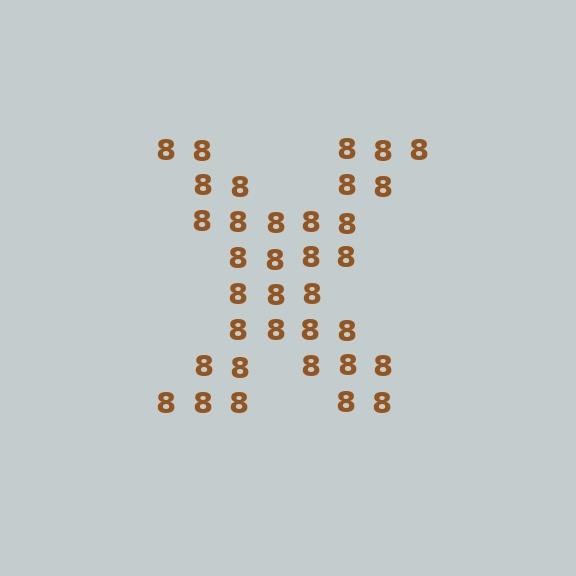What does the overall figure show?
The overall figure shows the letter X.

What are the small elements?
The small elements are digit 8's.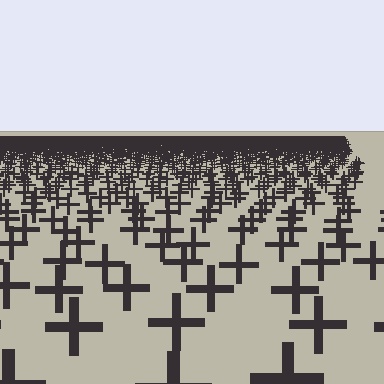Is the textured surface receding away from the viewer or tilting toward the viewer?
The surface is receding away from the viewer. Texture elements get smaller and denser toward the top.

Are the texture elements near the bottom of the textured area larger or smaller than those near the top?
Larger. Near the bottom, elements are closer to the viewer and appear at a bigger on-screen size.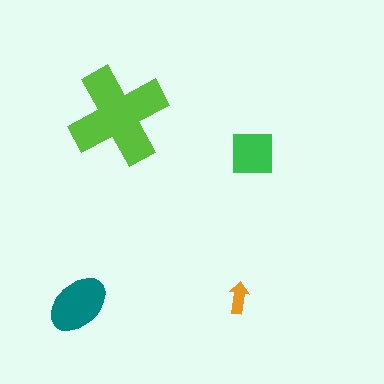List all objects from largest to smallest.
The lime cross, the teal ellipse, the green square, the orange arrow.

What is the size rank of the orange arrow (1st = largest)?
4th.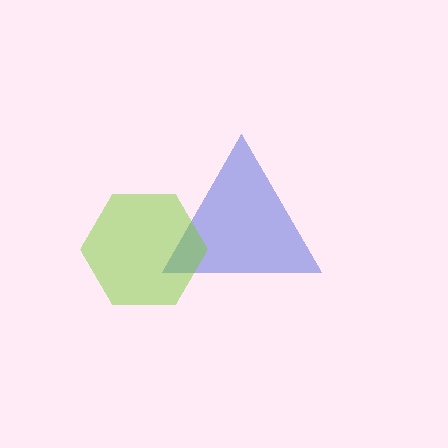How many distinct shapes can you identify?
There are 2 distinct shapes: a blue triangle, a lime hexagon.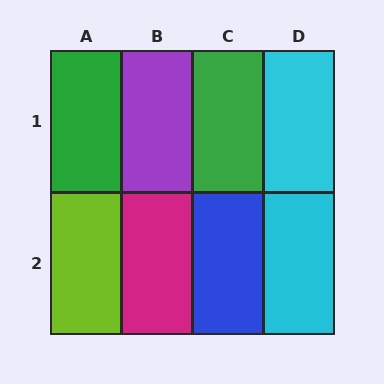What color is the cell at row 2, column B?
Magenta.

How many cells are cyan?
2 cells are cyan.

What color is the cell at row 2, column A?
Lime.